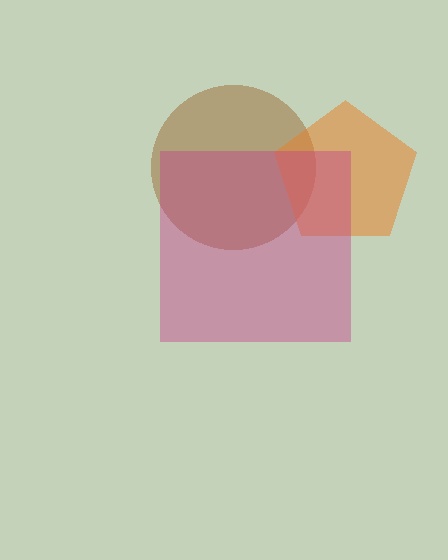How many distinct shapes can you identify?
There are 3 distinct shapes: a brown circle, an orange pentagon, a magenta square.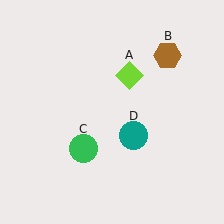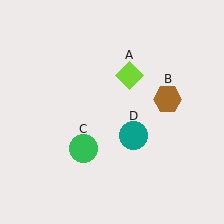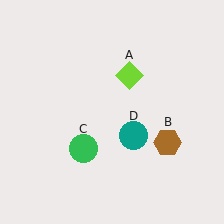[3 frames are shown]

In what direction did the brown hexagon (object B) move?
The brown hexagon (object B) moved down.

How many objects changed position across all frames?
1 object changed position: brown hexagon (object B).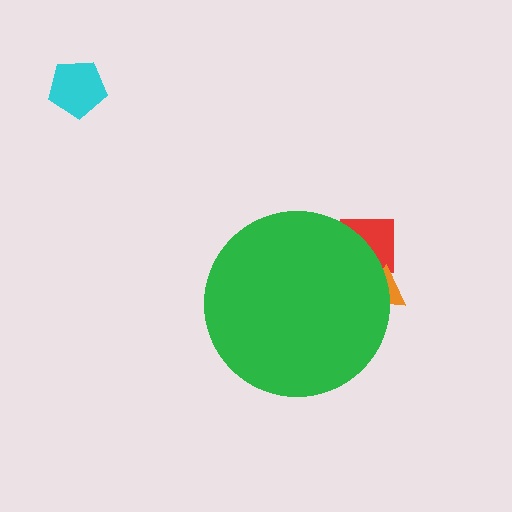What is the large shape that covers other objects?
A green circle.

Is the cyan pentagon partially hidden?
No, the cyan pentagon is fully visible.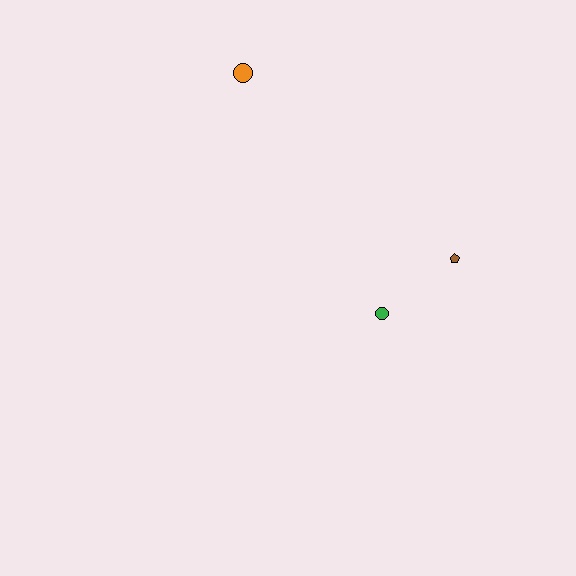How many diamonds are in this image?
There are no diamonds.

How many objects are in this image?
There are 3 objects.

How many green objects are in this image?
There is 1 green object.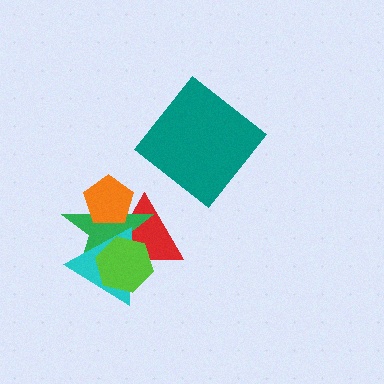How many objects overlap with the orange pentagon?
2 objects overlap with the orange pentagon.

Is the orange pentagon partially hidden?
No, no other shape covers it.